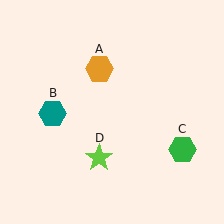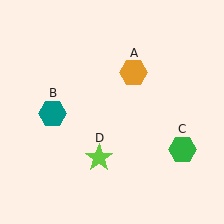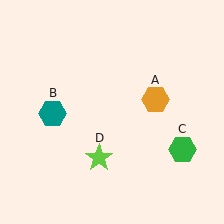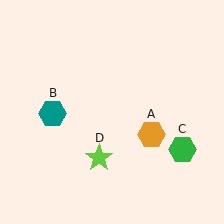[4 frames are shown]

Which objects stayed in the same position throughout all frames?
Teal hexagon (object B) and green hexagon (object C) and lime star (object D) remained stationary.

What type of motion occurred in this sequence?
The orange hexagon (object A) rotated clockwise around the center of the scene.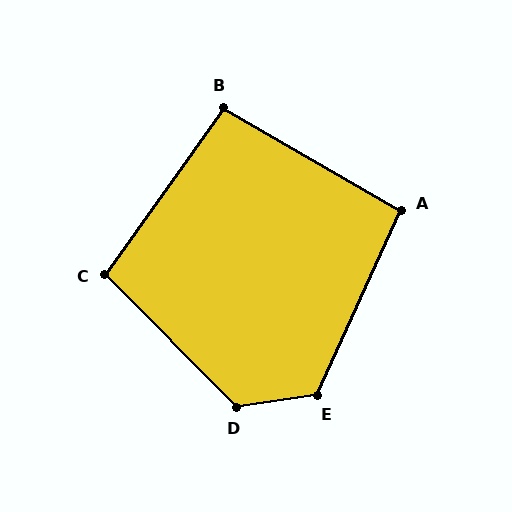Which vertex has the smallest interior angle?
B, at approximately 95 degrees.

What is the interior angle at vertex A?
Approximately 96 degrees (obtuse).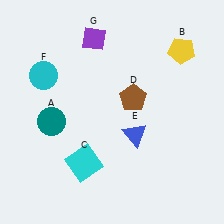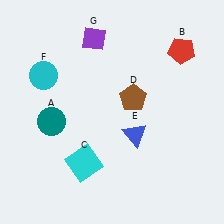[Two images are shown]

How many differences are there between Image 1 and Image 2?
There is 1 difference between the two images.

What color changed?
The pentagon (B) changed from yellow in Image 1 to red in Image 2.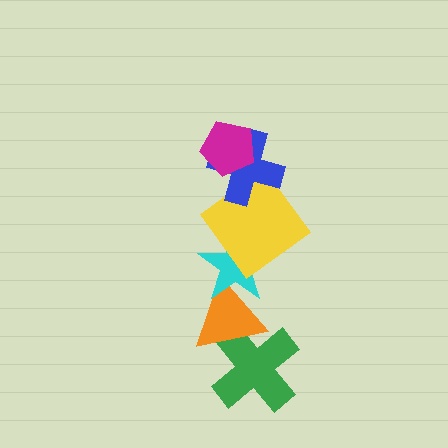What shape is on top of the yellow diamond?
The blue cross is on top of the yellow diamond.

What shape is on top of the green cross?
The orange triangle is on top of the green cross.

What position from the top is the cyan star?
The cyan star is 4th from the top.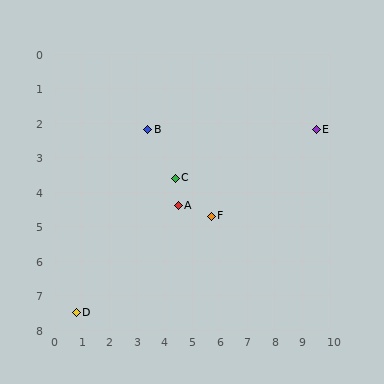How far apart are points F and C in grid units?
Points F and C are about 1.7 grid units apart.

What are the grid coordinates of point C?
Point C is at approximately (4.4, 3.6).